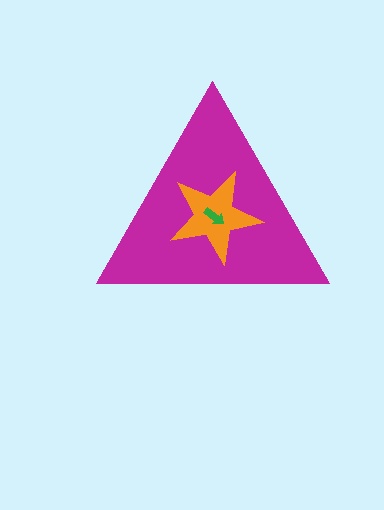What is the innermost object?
The green arrow.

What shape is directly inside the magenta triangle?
The orange star.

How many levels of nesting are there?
3.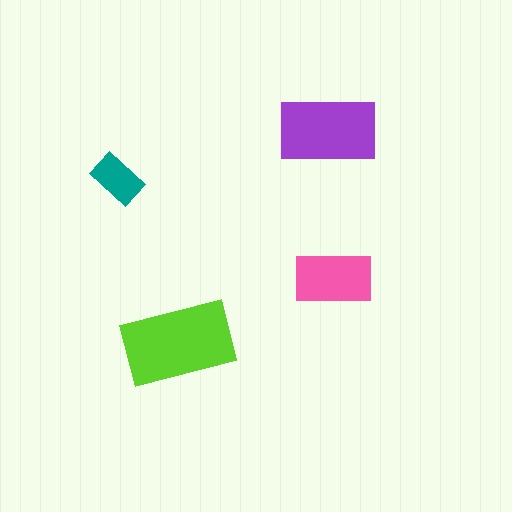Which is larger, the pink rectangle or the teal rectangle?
The pink one.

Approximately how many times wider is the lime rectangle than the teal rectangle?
About 2 times wider.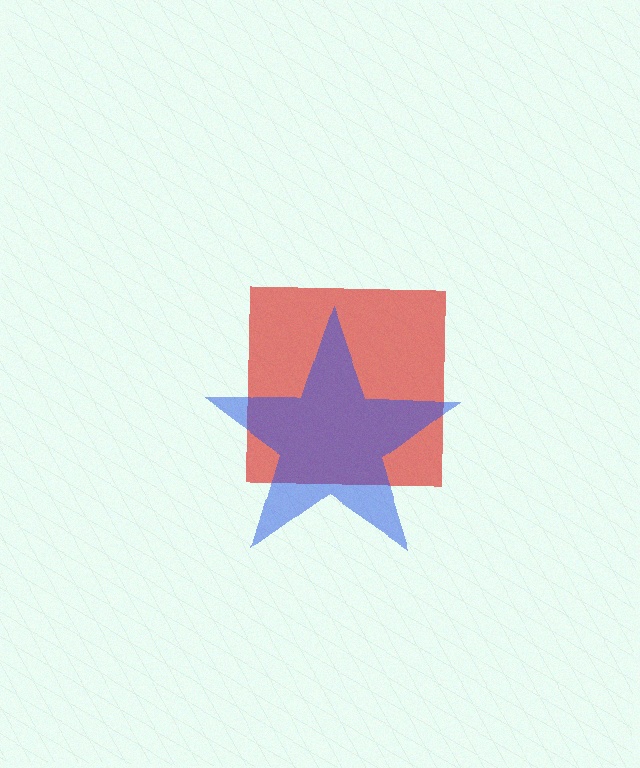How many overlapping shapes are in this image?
There are 2 overlapping shapes in the image.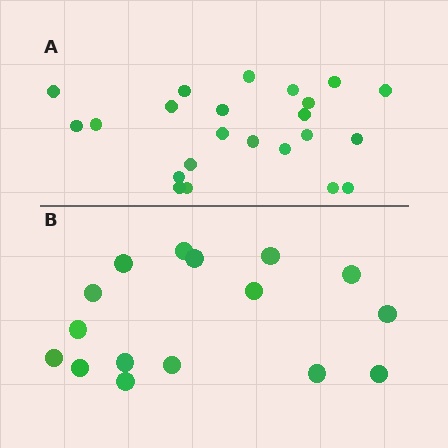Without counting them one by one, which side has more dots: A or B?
Region A (the top region) has more dots.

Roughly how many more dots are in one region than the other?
Region A has roughly 8 or so more dots than region B.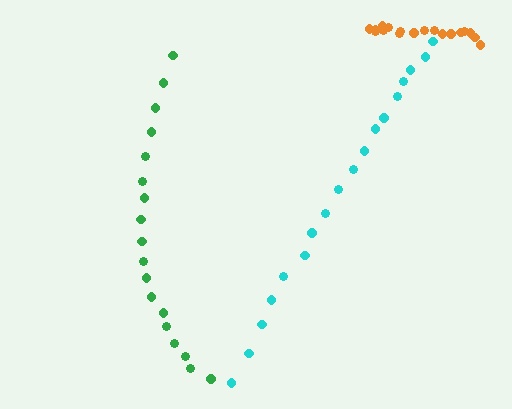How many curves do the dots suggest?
There are 3 distinct paths.